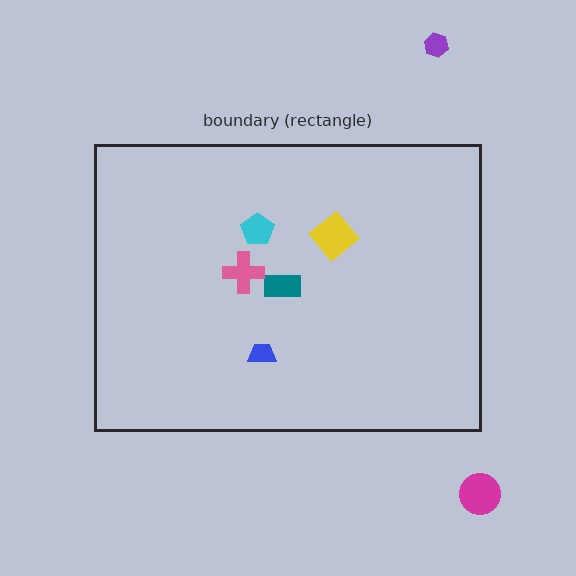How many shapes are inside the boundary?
5 inside, 2 outside.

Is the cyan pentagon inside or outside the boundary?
Inside.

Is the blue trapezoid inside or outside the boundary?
Inside.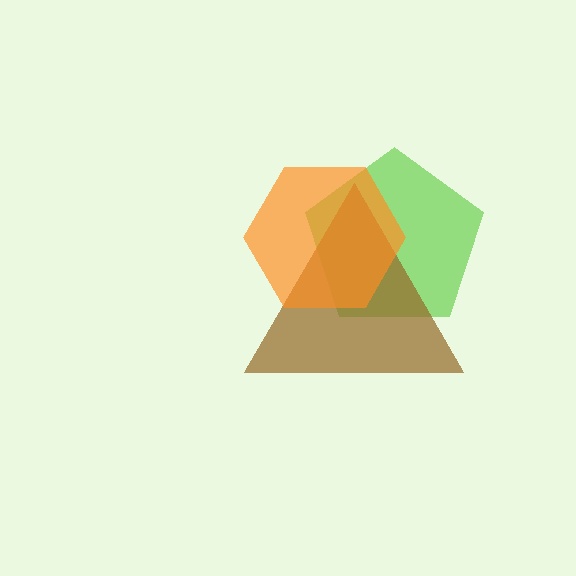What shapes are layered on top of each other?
The layered shapes are: a lime pentagon, a brown triangle, an orange hexagon.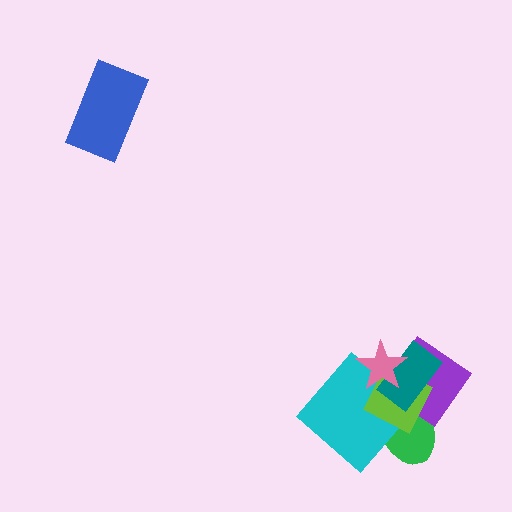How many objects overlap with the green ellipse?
4 objects overlap with the green ellipse.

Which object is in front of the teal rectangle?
The pink star is in front of the teal rectangle.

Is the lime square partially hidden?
Yes, it is partially covered by another shape.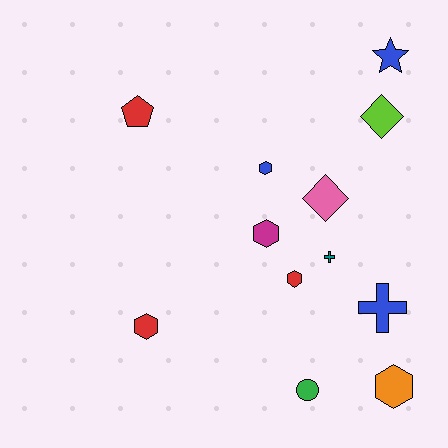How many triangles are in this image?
There are no triangles.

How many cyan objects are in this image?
There are no cyan objects.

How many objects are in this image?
There are 12 objects.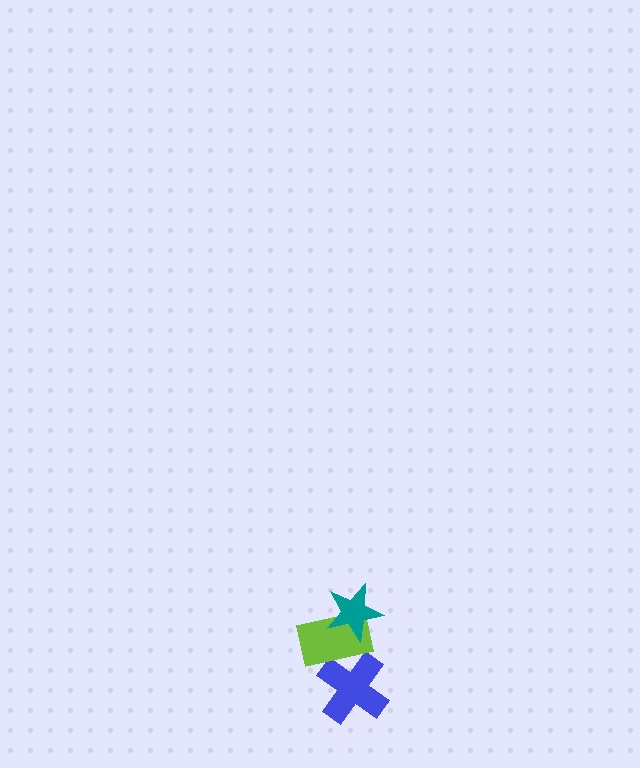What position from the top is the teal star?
The teal star is 1st from the top.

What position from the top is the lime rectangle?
The lime rectangle is 2nd from the top.